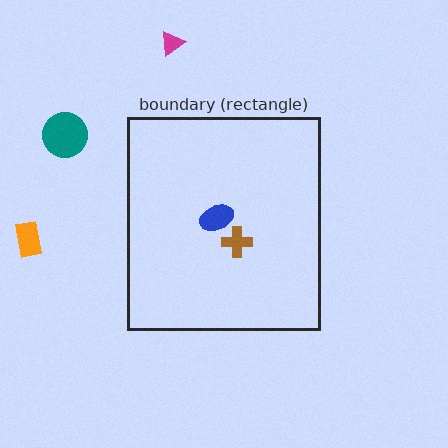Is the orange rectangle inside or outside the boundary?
Outside.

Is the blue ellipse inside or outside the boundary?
Inside.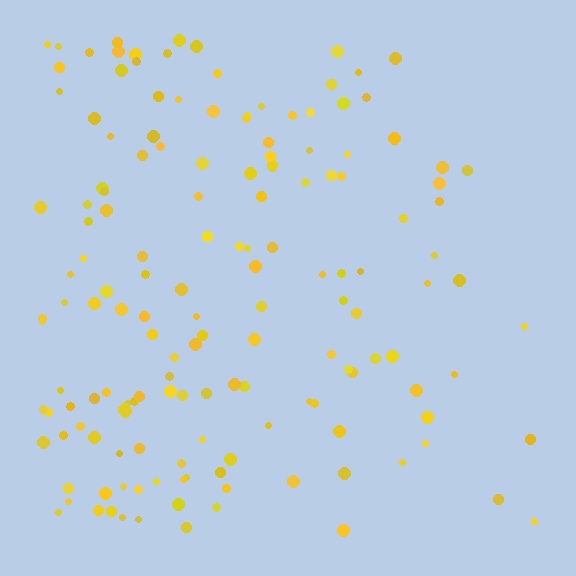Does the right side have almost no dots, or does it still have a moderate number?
Still a moderate number, just noticeably fewer than the left.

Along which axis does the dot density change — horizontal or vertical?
Horizontal.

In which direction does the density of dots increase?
From right to left, with the left side densest.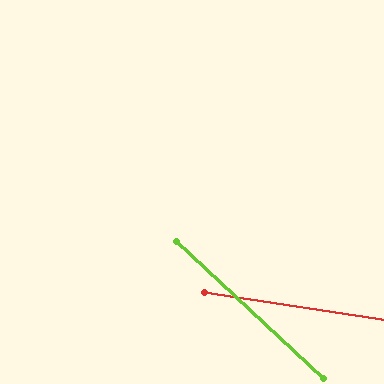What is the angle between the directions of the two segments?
Approximately 34 degrees.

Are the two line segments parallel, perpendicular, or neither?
Neither parallel nor perpendicular — they differ by about 34°.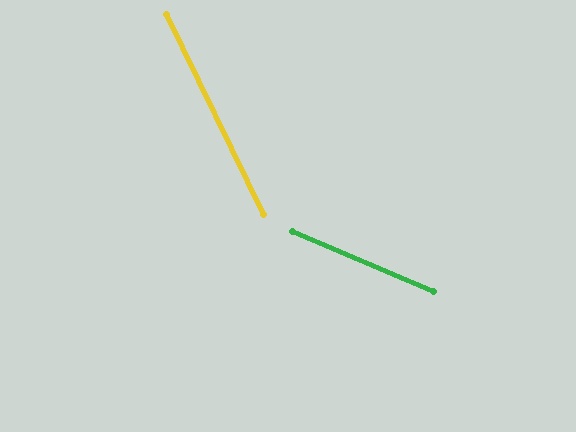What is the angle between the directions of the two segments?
Approximately 41 degrees.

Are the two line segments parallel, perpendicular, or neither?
Neither parallel nor perpendicular — they differ by about 41°.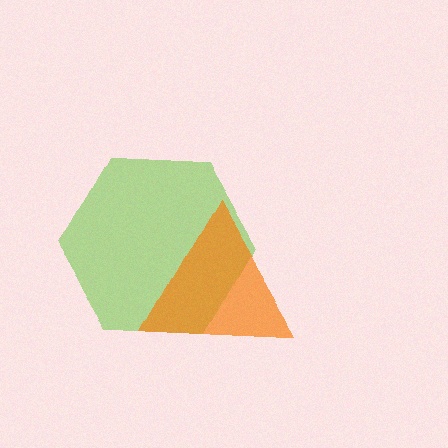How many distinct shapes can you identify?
There are 2 distinct shapes: a lime hexagon, an orange triangle.